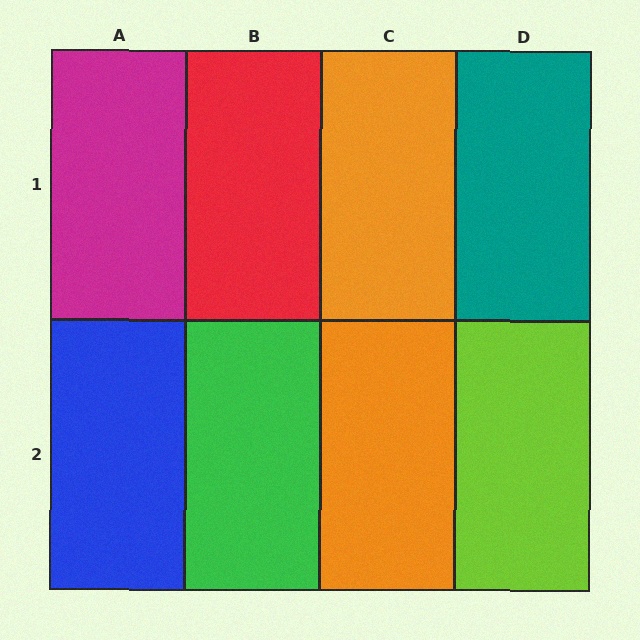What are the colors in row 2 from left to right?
Blue, green, orange, lime.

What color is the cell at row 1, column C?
Orange.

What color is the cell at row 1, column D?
Teal.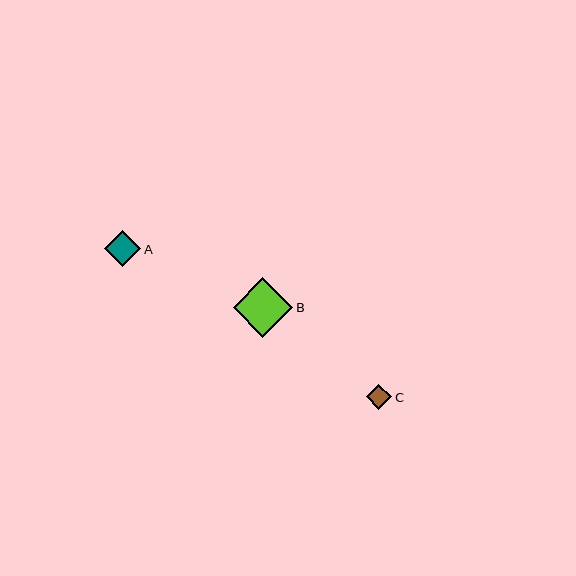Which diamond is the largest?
Diamond B is the largest with a size of approximately 60 pixels.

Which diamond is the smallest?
Diamond C is the smallest with a size of approximately 25 pixels.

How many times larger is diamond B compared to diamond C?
Diamond B is approximately 2.4 times the size of diamond C.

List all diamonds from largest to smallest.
From largest to smallest: B, A, C.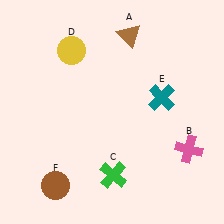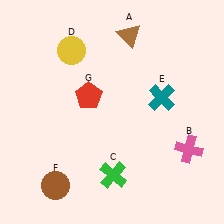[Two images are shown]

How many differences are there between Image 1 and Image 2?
There is 1 difference between the two images.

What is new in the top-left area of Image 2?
A red pentagon (G) was added in the top-left area of Image 2.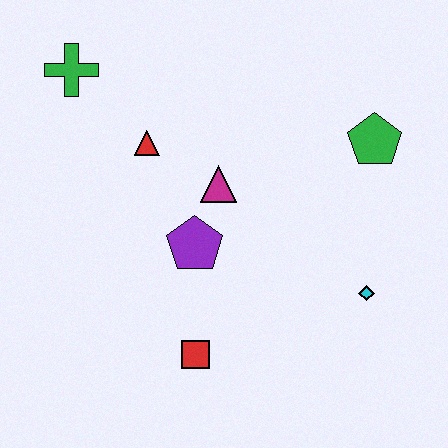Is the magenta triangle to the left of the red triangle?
No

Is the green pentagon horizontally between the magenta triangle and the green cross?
No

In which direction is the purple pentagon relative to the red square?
The purple pentagon is above the red square.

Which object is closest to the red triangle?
The magenta triangle is closest to the red triangle.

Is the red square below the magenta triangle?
Yes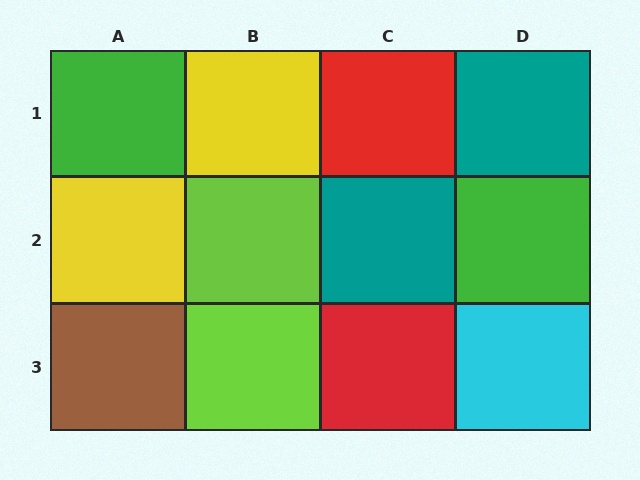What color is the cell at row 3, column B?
Lime.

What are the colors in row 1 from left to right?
Green, yellow, red, teal.